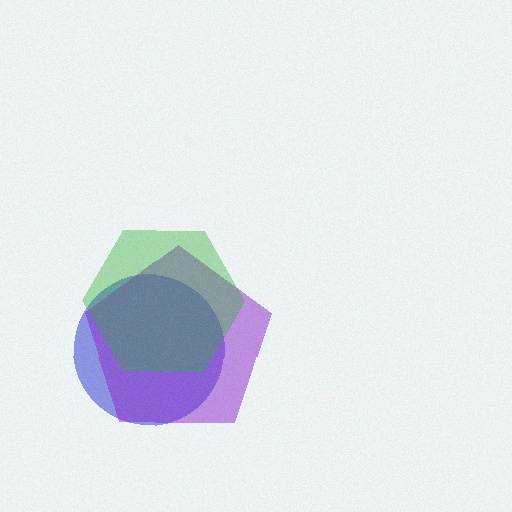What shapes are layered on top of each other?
The layered shapes are: a blue circle, a purple pentagon, a green hexagon.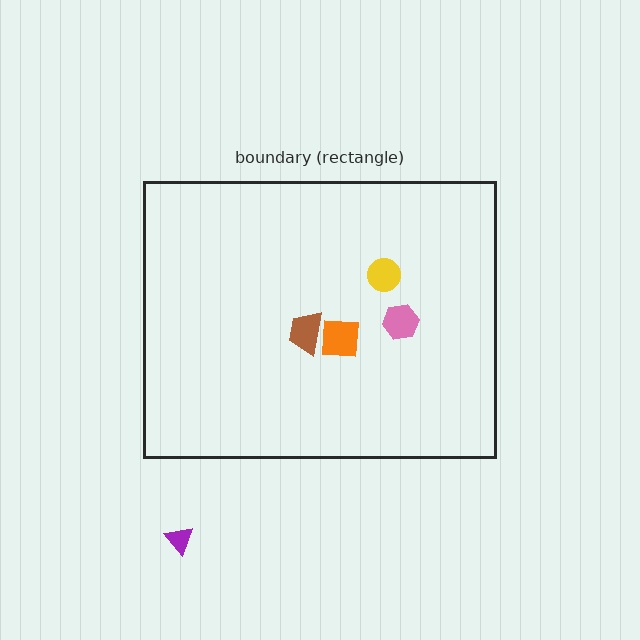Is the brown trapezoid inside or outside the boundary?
Inside.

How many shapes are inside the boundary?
4 inside, 1 outside.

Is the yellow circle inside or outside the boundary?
Inside.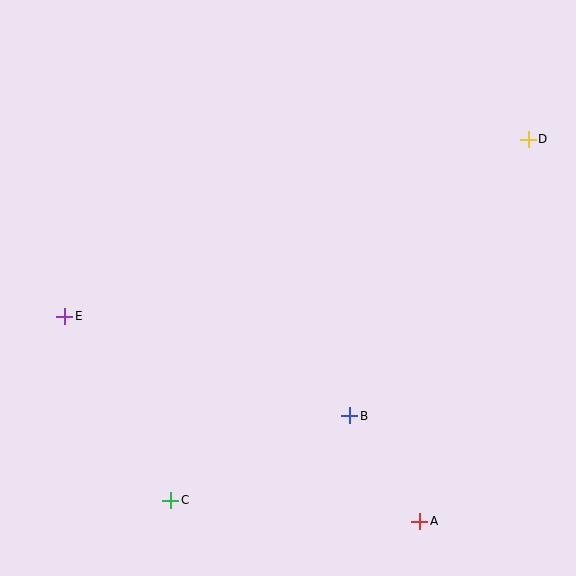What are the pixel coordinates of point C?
Point C is at (171, 500).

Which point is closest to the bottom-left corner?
Point C is closest to the bottom-left corner.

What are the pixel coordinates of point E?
Point E is at (65, 316).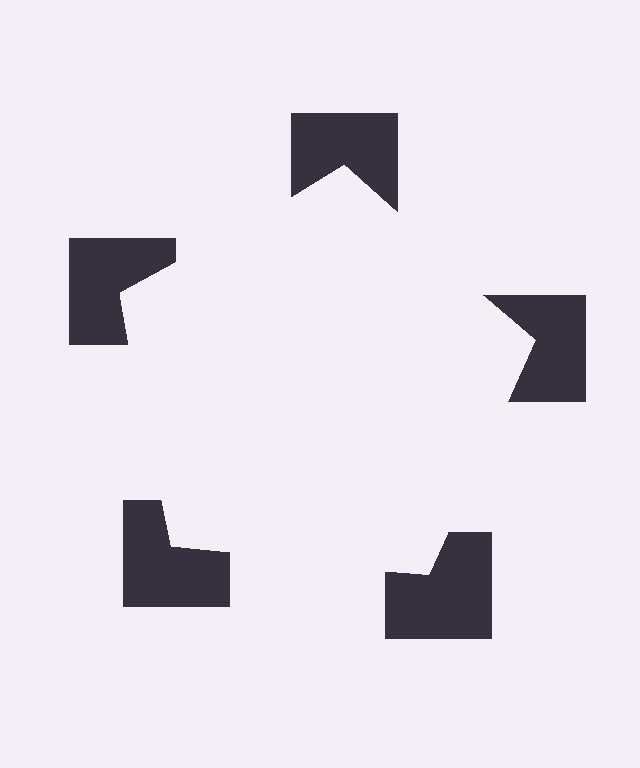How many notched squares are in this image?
There are 5 — one at each vertex of the illusory pentagon.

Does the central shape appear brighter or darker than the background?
It typically appears slightly brighter than the background, even though no actual brightness change is drawn.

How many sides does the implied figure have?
5 sides.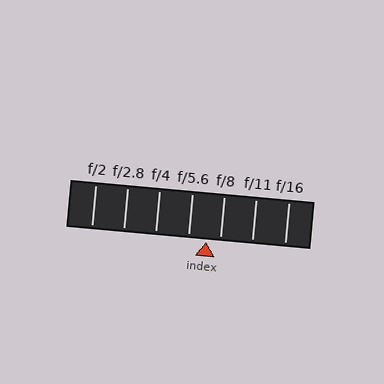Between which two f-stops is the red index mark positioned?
The index mark is between f/5.6 and f/8.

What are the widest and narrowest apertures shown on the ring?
The widest aperture shown is f/2 and the narrowest is f/16.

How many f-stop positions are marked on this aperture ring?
There are 7 f-stop positions marked.